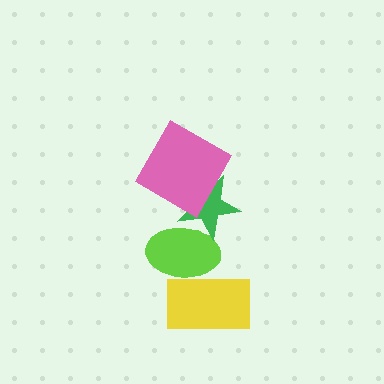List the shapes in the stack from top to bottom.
From top to bottom: the pink diamond, the green star, the lime ellipse, the yellow rectangle.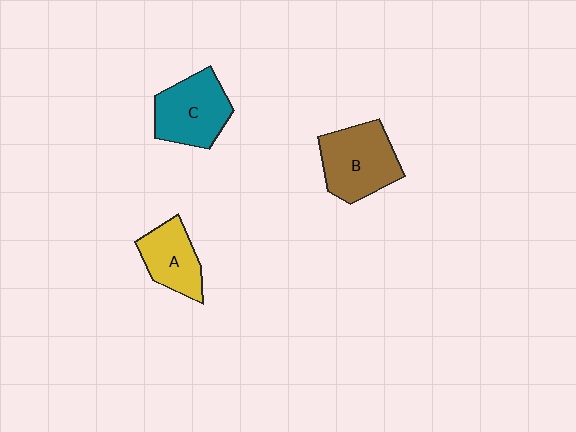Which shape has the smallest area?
Shape A (yellow).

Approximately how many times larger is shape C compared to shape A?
Approximately 1.3 times.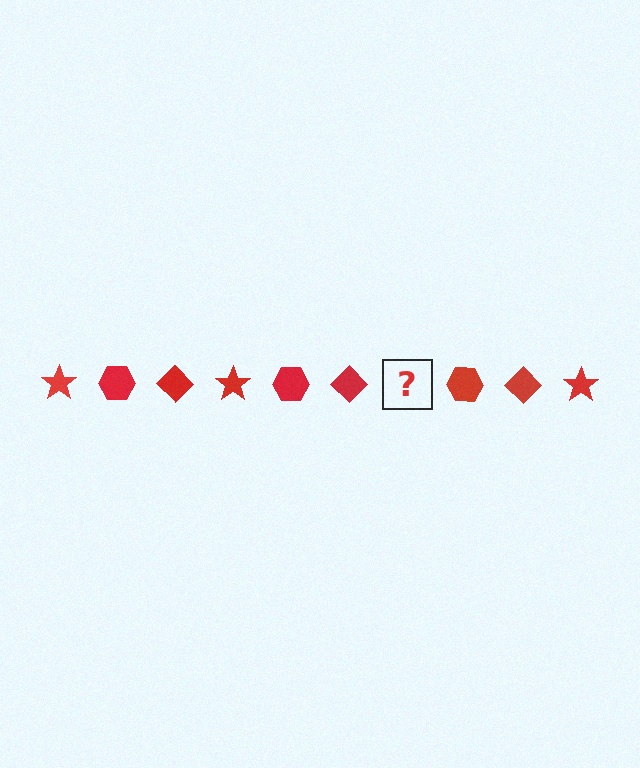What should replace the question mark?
The question mark should be replaced with a red star.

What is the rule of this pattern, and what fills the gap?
The rule is that the pattern cycles through star, hexagon, diamond shapes in red. The gap should be filled with a red star.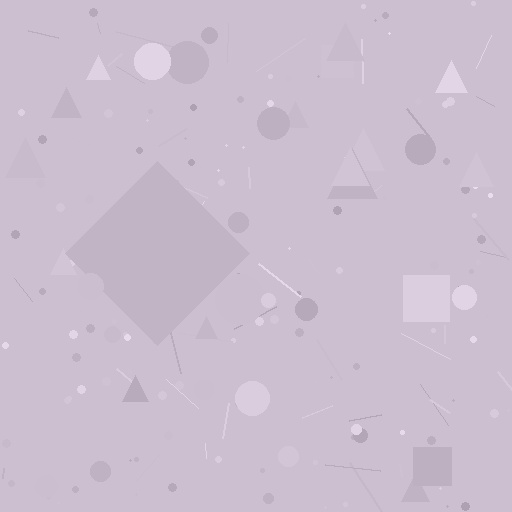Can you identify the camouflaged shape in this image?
The camouflaged shape is a diamond.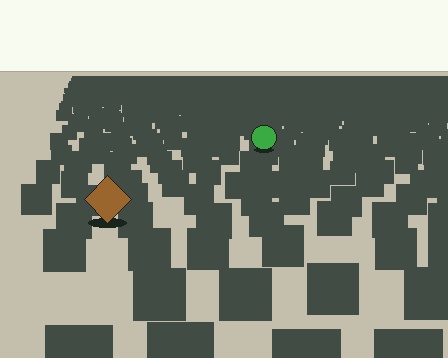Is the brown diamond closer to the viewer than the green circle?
Yes. The brown diamond is closer — you can tell from the texture gradient: the ground texture is coarser near it.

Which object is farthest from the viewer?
The green circle is farthest from the viewer. It appears smaller and the ground texture around it is denser.